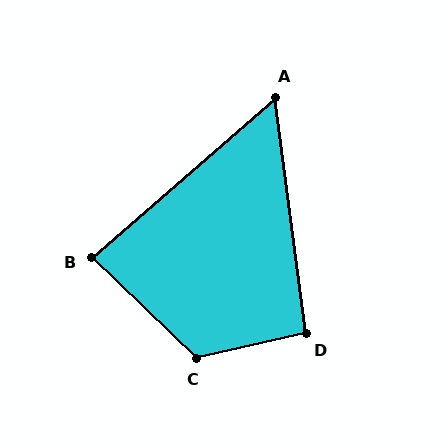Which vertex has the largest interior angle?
C, at approximately 124 degrees.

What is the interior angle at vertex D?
Approximately 95 degrees (obtuse).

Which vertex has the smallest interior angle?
A, at approximately 56 degrees.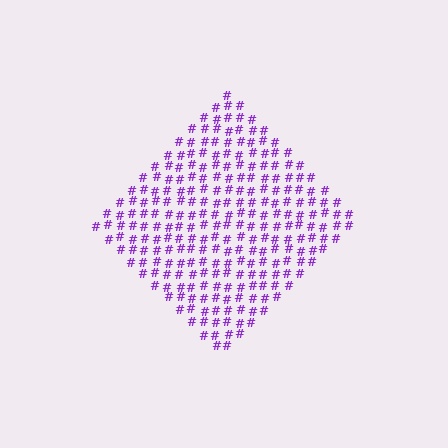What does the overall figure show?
The overall figure shows a diamond.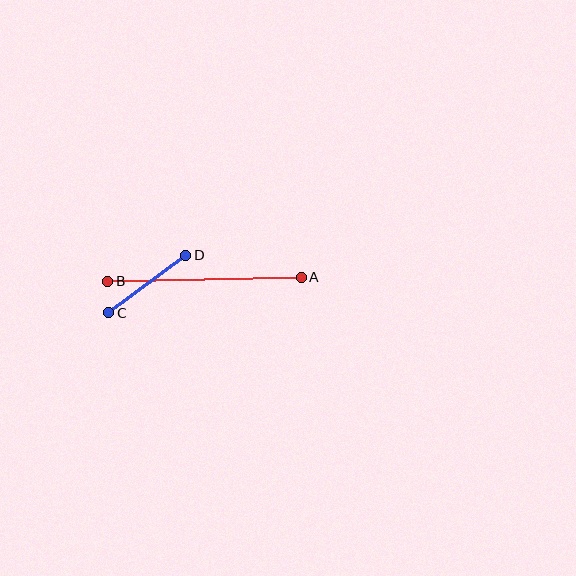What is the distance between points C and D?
The distance is approximately 96 pixels.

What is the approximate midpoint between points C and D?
The midpoint is at approximately (147, 284) pixels.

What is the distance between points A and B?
The distance is approximately 193 pixels.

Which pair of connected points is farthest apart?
Points A and B are farthest apart.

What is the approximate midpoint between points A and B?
The midpoint is at approximately (205, 279) pixels.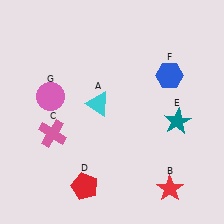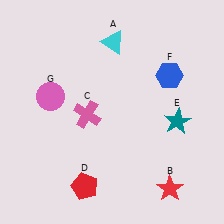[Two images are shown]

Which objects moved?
The objects that moved are: the cyan triangle (A), the pink cross (C).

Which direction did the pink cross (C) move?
The pink cross (C) moved right.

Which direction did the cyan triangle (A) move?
The cyan triangle (A) moved up.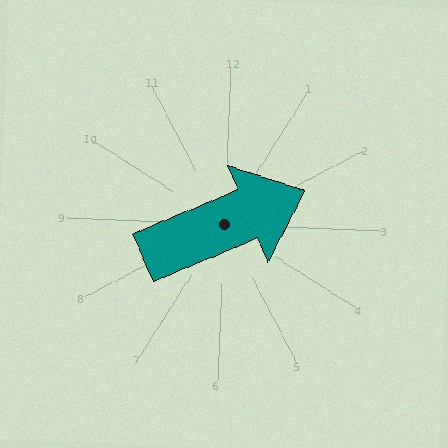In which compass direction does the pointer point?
Northeast.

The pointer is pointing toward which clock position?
Roughly 2 o'clock.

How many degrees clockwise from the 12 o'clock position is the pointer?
Approximately 65 degrees.